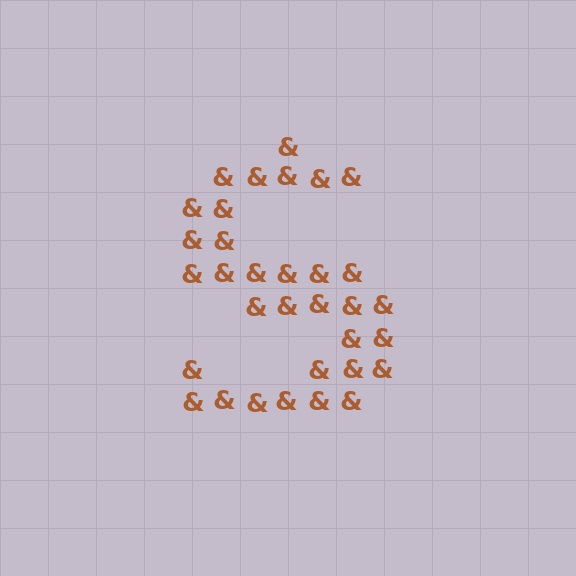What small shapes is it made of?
It is made of small ampersands.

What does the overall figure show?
The overall figure shows the letter S.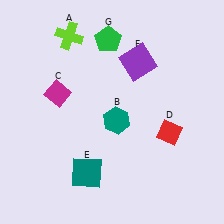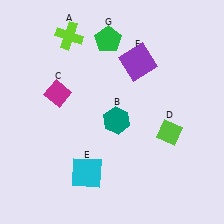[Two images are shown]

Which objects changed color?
D changed from red to lime. E changed from teal to cyan.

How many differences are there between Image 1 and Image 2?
There are 2 differences between the two images.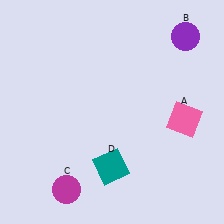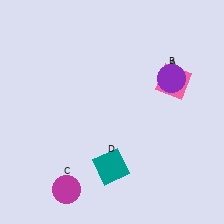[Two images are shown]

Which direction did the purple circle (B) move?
The purple circle (B) moved down.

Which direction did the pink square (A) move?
The pink square (A) moved up.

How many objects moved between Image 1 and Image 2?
2 objects moved between the two images.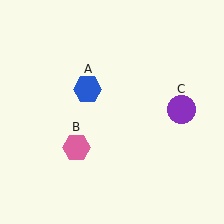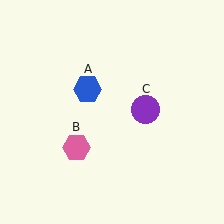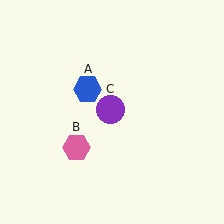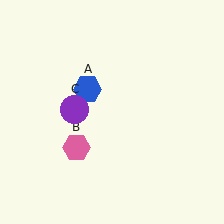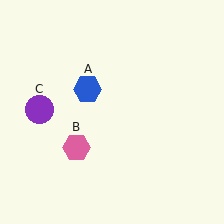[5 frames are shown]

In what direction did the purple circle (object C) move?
The purple circle (object C) moved left.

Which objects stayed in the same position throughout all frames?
Blue hexagon (object A) and pink hexagon (object B) remained stationary.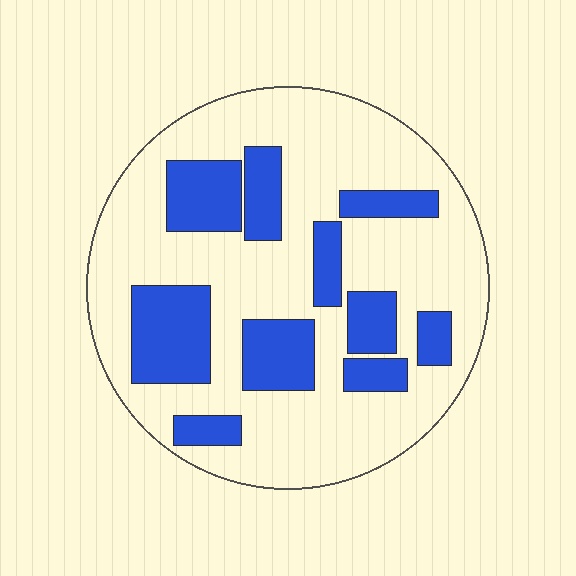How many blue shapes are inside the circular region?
10.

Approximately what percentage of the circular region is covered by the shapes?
Approximately 30%.